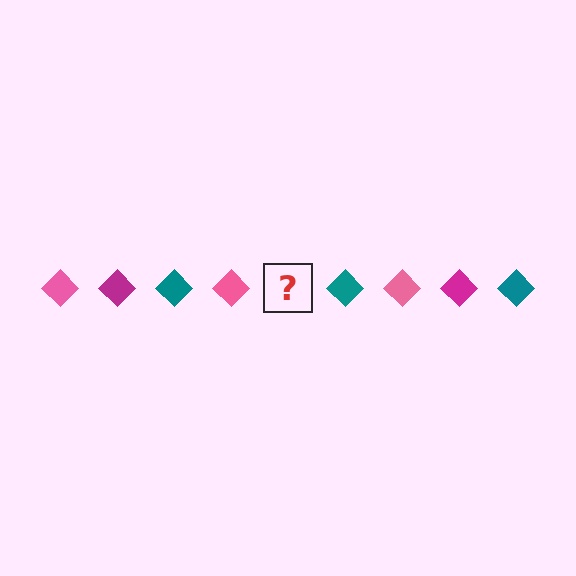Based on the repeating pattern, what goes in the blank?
The blank should be a magenta diamond.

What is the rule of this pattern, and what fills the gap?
The rule is that the pattern cycles through pink, magenta, teal diamonds. The gap should be filled with a magenta diamond.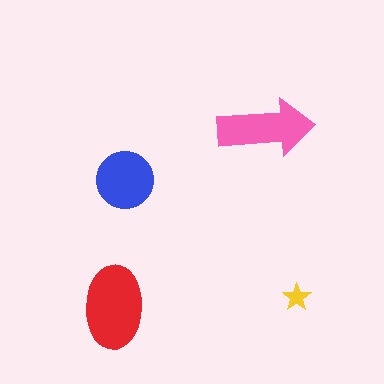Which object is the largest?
The red ellipse.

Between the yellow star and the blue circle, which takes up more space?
The blue circle.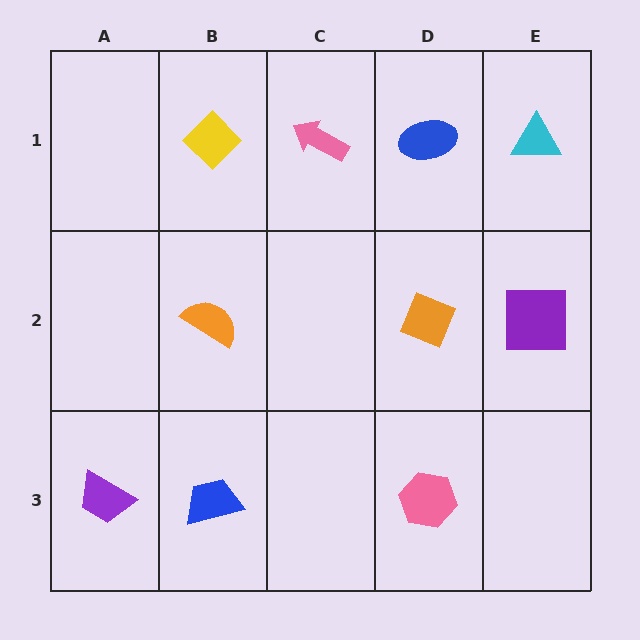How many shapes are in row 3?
3 shapes.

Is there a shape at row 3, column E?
No, that cell is empty.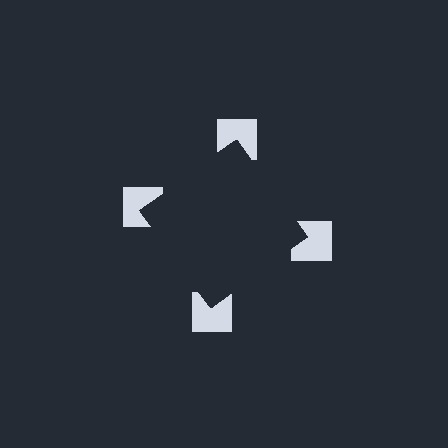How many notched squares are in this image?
There are 4 — one at each vertex of the illusory square.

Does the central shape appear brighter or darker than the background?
It typically appears slightly darker than the background, even though no actual brightness change is drawn.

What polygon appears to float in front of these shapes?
An illusory square — its edges are inferred from the aligned wedge cuts in the notched squares, not physically drawn.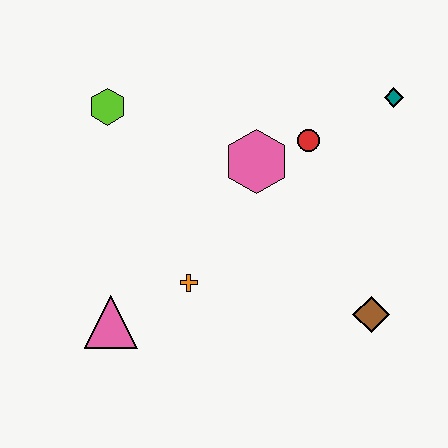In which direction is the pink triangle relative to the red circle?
The pink triangle is to the left of the red circle.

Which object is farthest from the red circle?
The pink triangle is farthest from the red circle.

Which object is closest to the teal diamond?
The red circle is closest to the teal diamond.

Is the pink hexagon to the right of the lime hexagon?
Yes